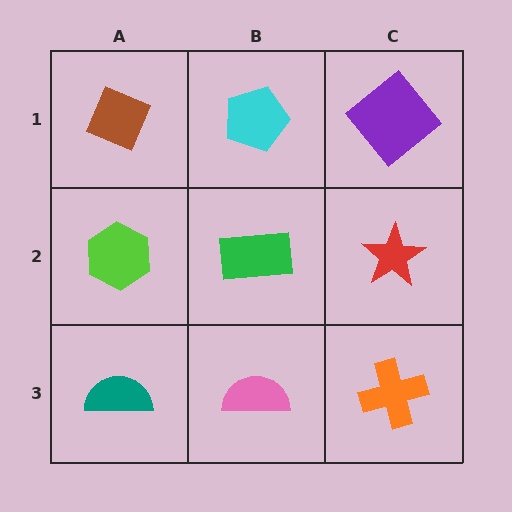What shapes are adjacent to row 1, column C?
A red star (row 2, column C), a cyan pentagon (row 1, column B).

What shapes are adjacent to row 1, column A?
A lime hexagon (row 2, column A), a cyan pentagon (row 1, column B).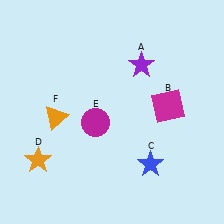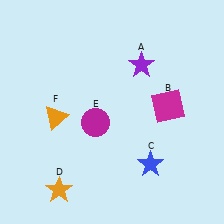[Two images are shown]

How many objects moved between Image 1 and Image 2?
1 object moved between the two images.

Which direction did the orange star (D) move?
The orange star (D) moved down.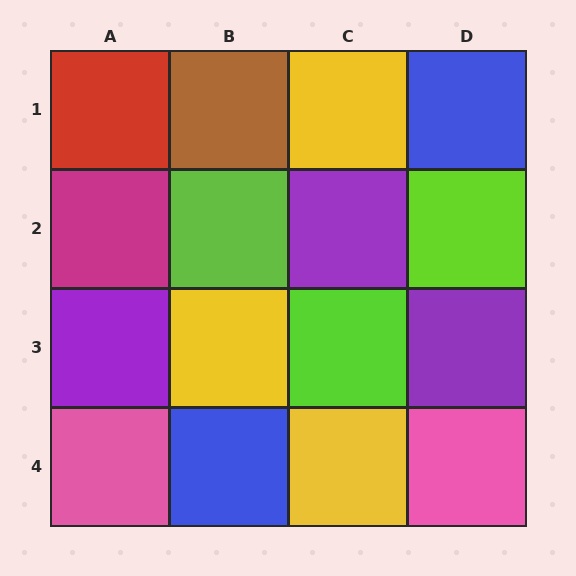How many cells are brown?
1 cell is brown.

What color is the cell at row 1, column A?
Red.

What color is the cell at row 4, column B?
Blue.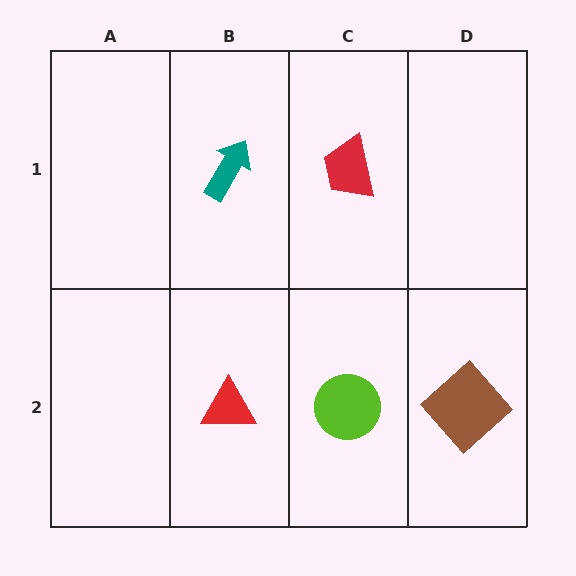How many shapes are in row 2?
3 shapes.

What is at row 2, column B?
A red triangle.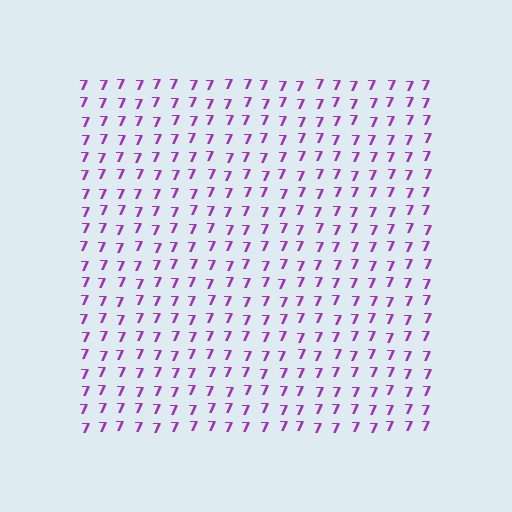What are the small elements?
The small elements are digit 7's.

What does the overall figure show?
The overall figure shows a square.